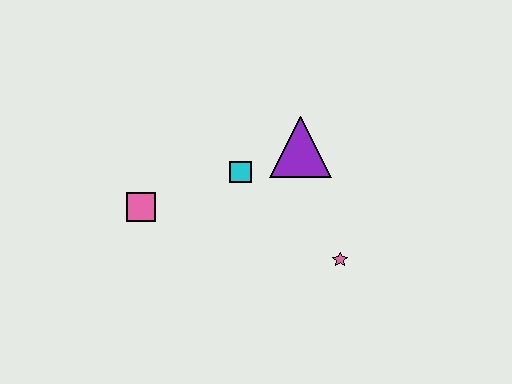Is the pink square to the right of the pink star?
No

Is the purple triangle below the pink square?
No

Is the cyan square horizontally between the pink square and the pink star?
Yes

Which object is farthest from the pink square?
The pink star is farthest from the pink square.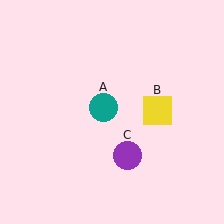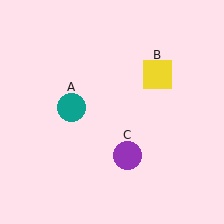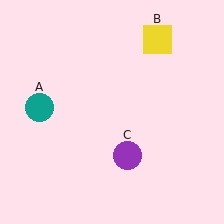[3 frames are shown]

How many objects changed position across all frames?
2 objects changed position: teal circle (object A), yellow square (object B).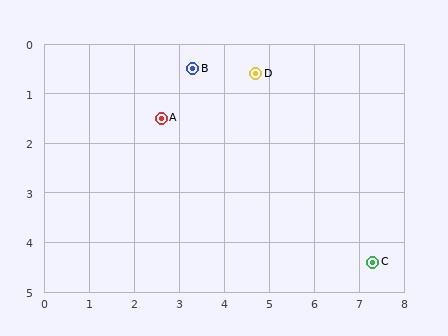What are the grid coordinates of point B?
Point B is at approximately (3.3, 0.5).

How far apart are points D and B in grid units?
Points D and B are about 1.4 grid units apart.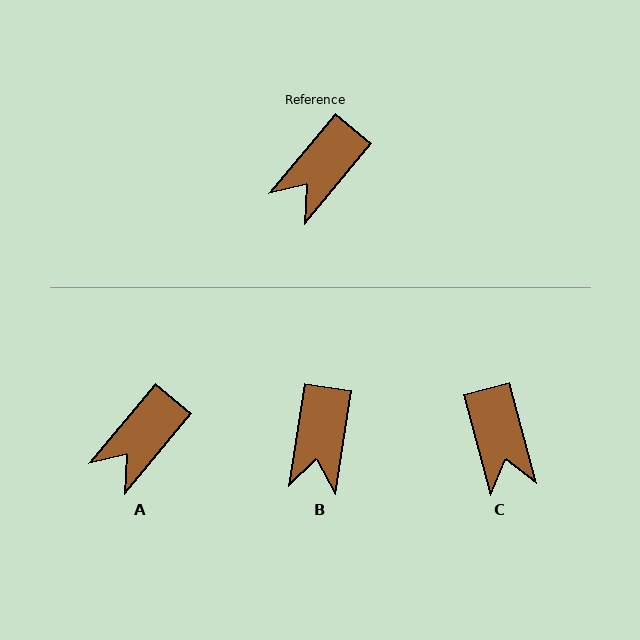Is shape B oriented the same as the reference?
No, it is off by about 31 degrees.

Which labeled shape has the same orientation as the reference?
A.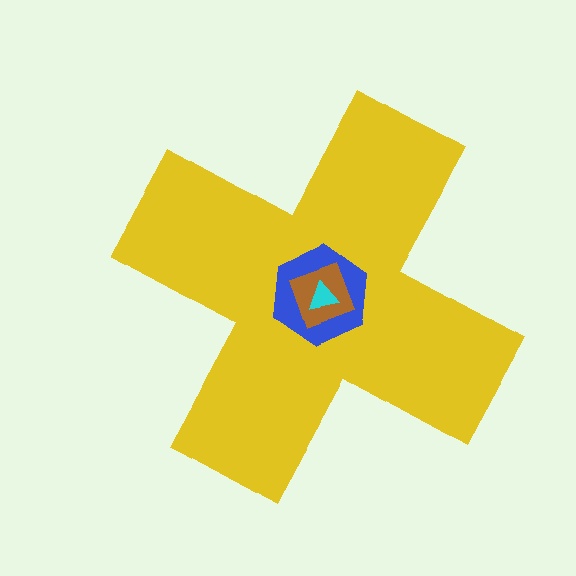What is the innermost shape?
The cyan triangle.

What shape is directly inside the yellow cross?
The blue hexagon.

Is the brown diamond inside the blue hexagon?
Yes.